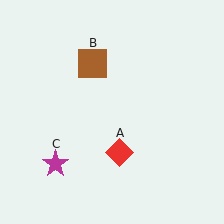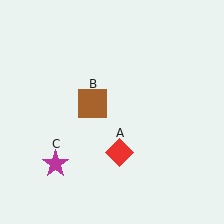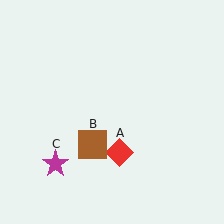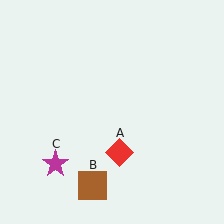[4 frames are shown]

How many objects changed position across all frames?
1 object changed position: brown square (object B).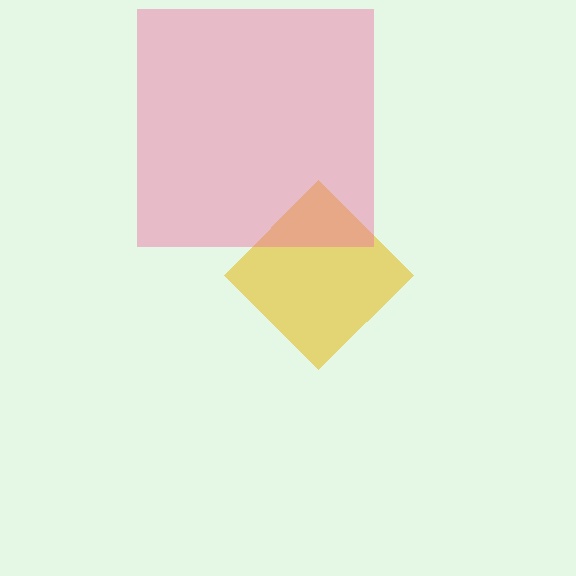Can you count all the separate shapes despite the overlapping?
Yes, there are 2 separate shapes.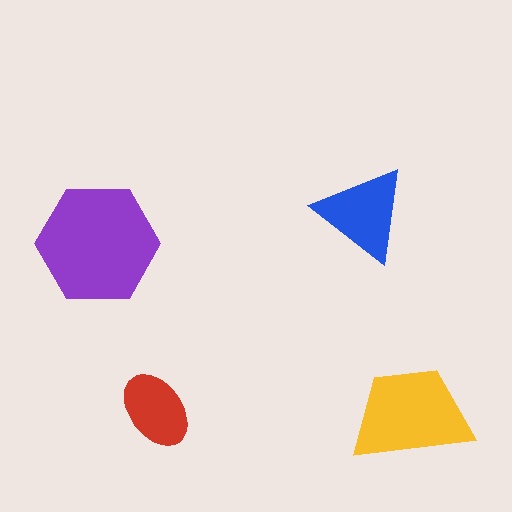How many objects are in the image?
There are 4 objects in the image.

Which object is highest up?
The blue triangle is topmost.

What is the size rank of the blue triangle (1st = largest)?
3rd.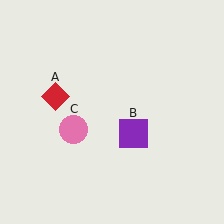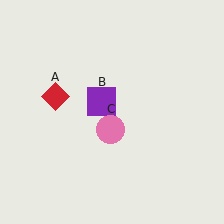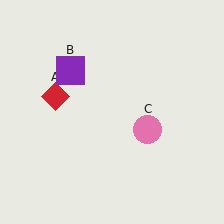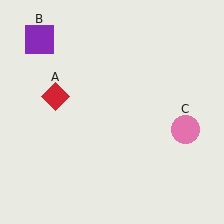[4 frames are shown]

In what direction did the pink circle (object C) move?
The pink circle (object C) moved right.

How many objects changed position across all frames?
2 objects changed position: purple square (object B), pink circle (object C).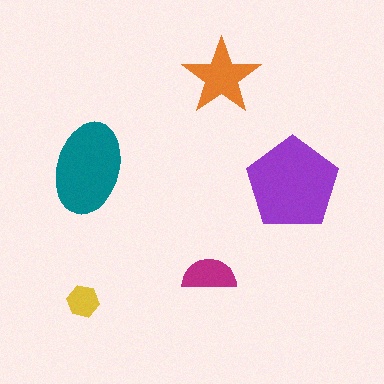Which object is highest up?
The orange star is topmost.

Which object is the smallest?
The yellow hexagon.